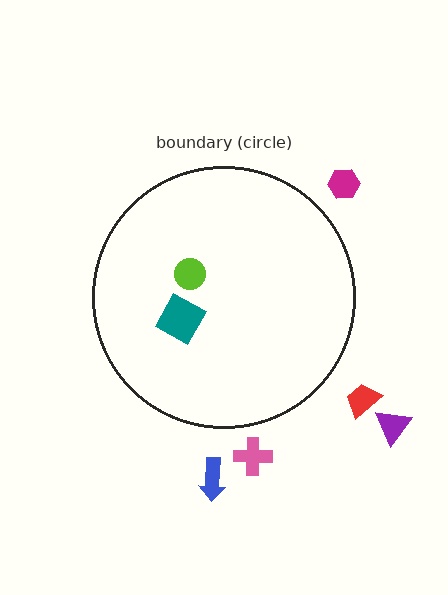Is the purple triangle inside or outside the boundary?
Outside.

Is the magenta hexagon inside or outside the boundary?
Outside.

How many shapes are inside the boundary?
2 inside, 5 outside.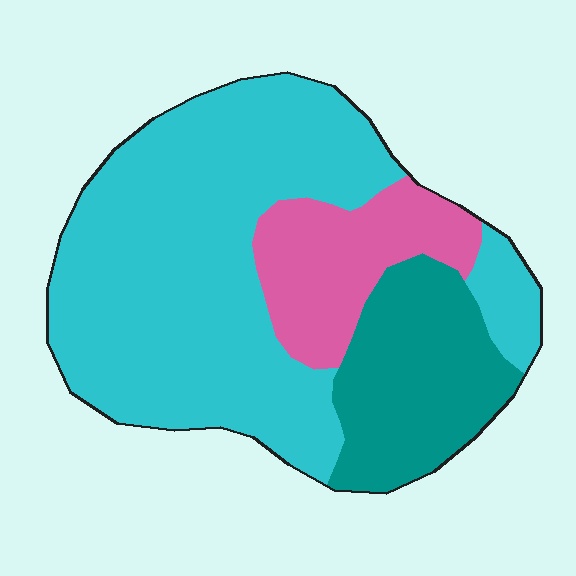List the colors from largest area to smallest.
From largest to smallest: cyan, teal, pink.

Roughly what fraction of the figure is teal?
Teal covers 21% of the figure.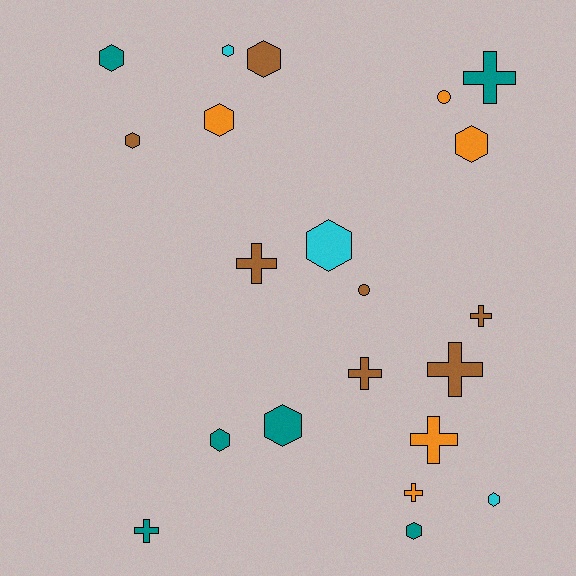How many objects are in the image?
There are 21 objects.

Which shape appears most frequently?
Hexagon, with 11 objects.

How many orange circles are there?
There is 1 orange circle.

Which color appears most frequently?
Brown, with 7 objects.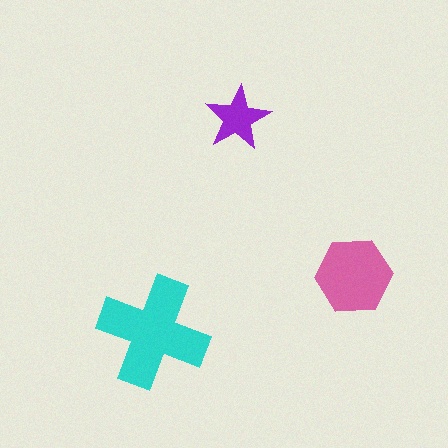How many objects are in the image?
There are 3 objects in the image.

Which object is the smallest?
The purple star.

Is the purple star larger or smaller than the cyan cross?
Smaller.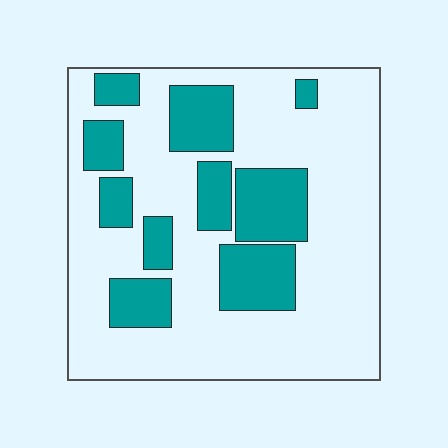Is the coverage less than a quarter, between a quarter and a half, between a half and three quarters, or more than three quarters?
Between a quarter and a half.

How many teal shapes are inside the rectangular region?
10.